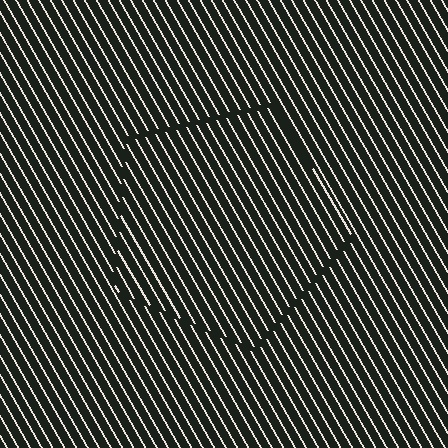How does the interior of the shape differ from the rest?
The interior of the shape contains the same grating, shifted by half a period — the contour is defined by the phase discontinuity where line-ends from the inner and outer gratings abut.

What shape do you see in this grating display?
An illusory pentagon. The interior of the shape contains the same grating, shifted by half a period — the contour is defined by the phase discontinuity where line-ends from the inner and outer gratings abut.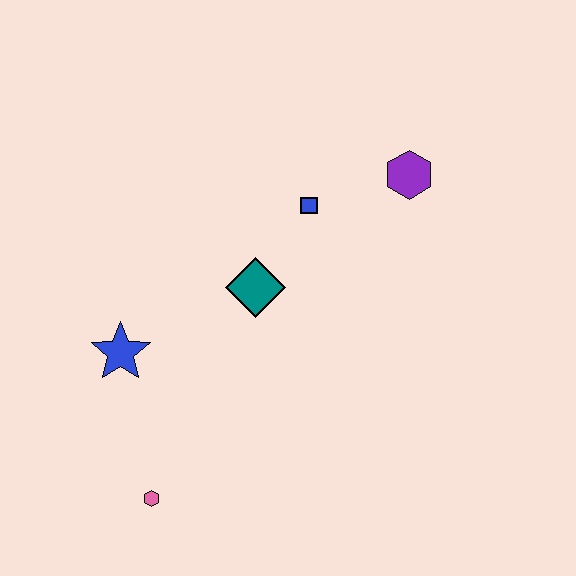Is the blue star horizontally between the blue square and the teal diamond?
No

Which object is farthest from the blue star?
The purple hexagon is farthest from the blue star.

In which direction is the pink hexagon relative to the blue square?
The pink hexagon is below the blue square.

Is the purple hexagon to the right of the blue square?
Yes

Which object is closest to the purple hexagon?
The blue square is closest to the purple hexagon.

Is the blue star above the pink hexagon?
Yes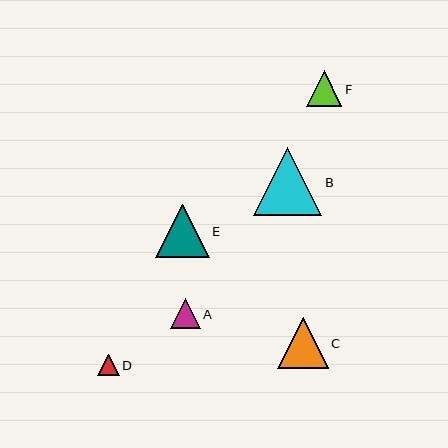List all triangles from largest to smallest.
From largest to smallest: B, E, C, F, A, D.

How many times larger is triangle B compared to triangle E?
Triangle B is approximately 1.3 times the size of triangle E.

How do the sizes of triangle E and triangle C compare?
Triangle E and triangle C are approximately the same size.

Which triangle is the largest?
Triangle B is the largest with a size of approximately 68 pixels.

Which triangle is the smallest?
Triangle D is the smallest with a size of approximately 21 pixels.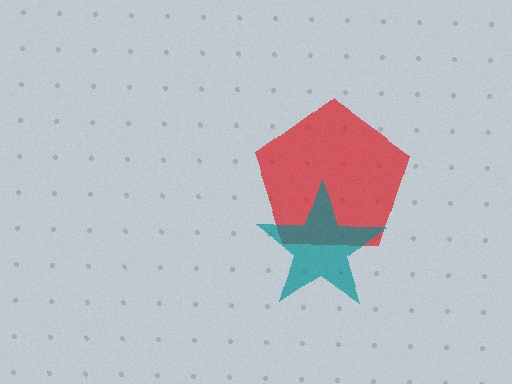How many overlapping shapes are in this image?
There are 2 overlapping shapes in the image.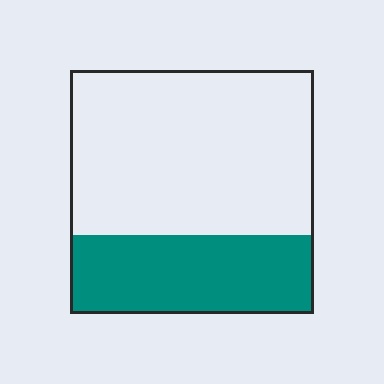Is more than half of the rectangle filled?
No.